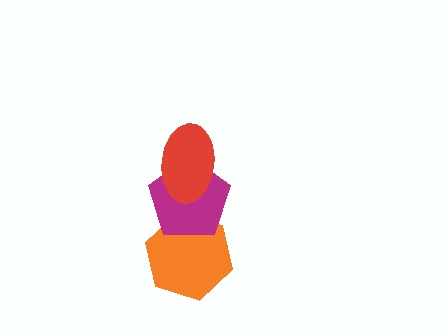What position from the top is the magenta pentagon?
The magenta pentagon is 2nd from the top.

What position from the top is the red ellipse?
The red ellipse is 1st from the top.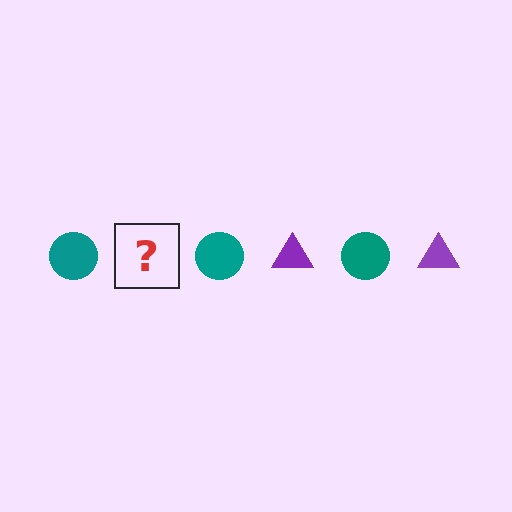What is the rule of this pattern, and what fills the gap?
The rule is that the pattern alternates between teal circle and purple triangle. The gap should be filled with a purple triangle.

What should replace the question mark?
The question mark should be replaced with a purple triangle.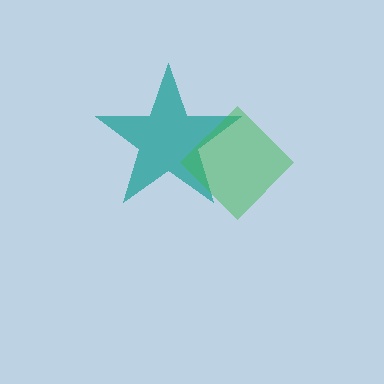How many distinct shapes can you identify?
There are 2 distinct shapes: a teal star, a green diamond.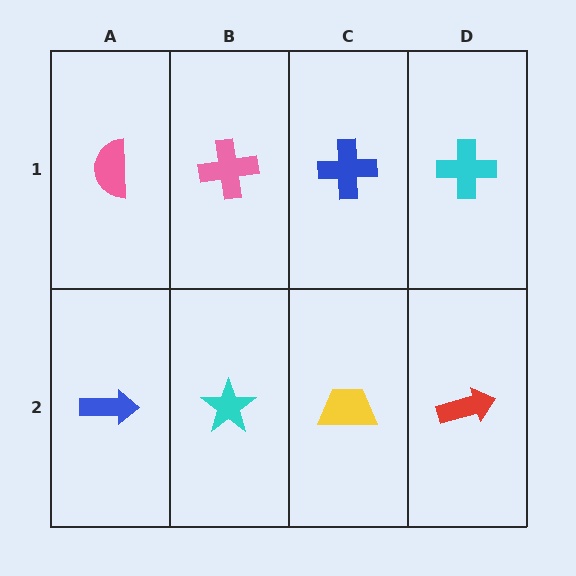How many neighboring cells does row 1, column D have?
2.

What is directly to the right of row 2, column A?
A cyan star.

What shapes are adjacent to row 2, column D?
A cyan cross (row 1, column D), a yellow trapezoid (row 2, column C).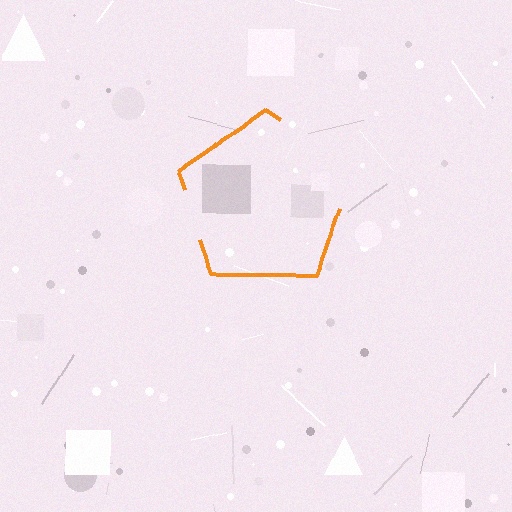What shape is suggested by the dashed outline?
The dashed outline suggests a pentagon.